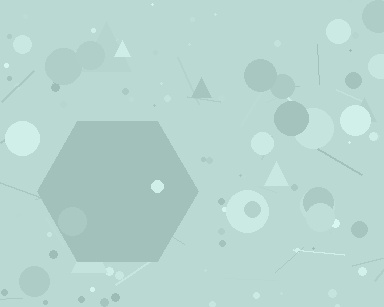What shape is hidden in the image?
A hexagon is hidden in the image.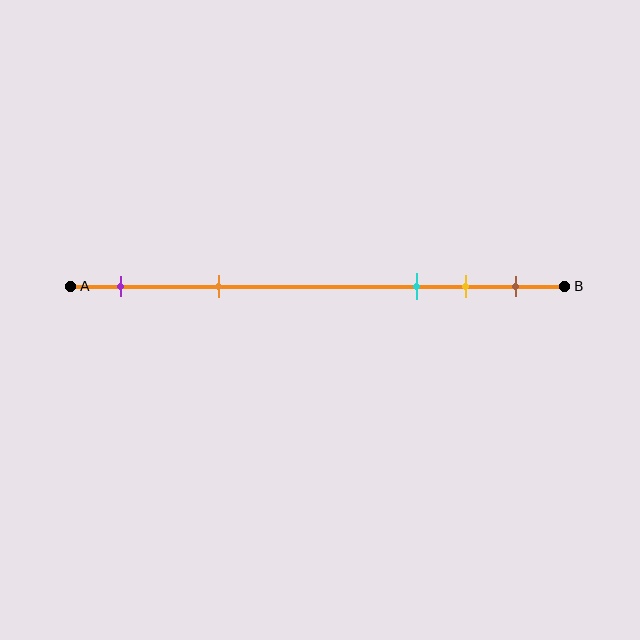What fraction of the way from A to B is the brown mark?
The brown mark is approximately 90% (0.9) of the way from A to B.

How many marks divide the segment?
There are 5 marks dividing the segment.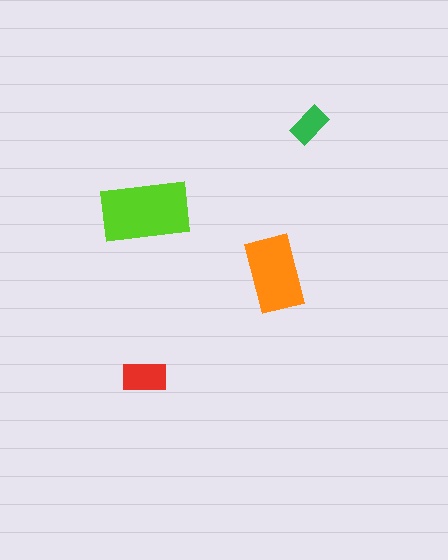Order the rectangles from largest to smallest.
the lime one, the orange one, the red one, the green one.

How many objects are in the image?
There are 4 objects in the image.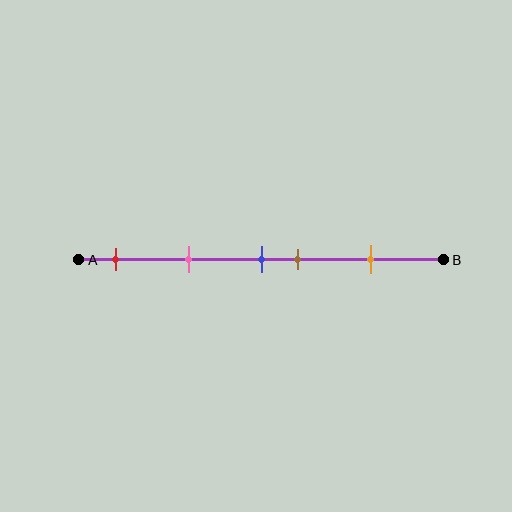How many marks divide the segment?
There are 5 marks dividing the segment.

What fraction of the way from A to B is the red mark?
The red mark is approximately 10% (0.1) of the way from A to B.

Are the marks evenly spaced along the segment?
No, the marks are not evenly spaced.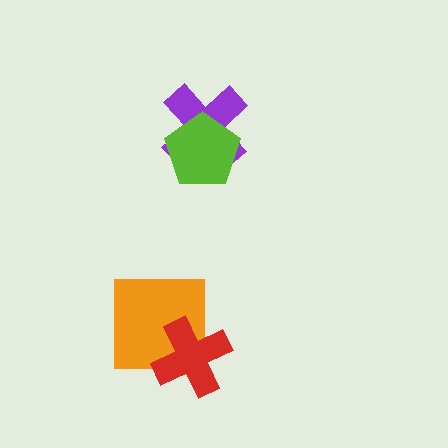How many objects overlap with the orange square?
1 object overlaps with the orange square.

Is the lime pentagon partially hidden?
No, no other shape covers it.